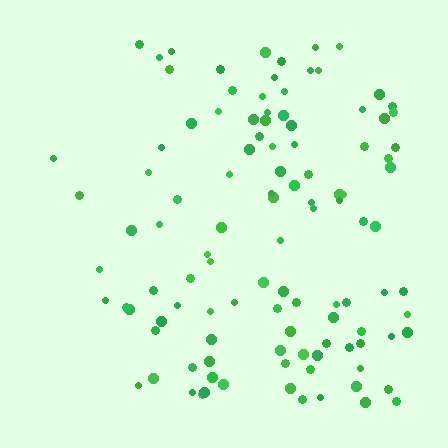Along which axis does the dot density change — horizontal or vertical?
Horizontal.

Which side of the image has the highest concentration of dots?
The right.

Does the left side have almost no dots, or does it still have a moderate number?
Still a moderate number, just noticeably fewer than the right.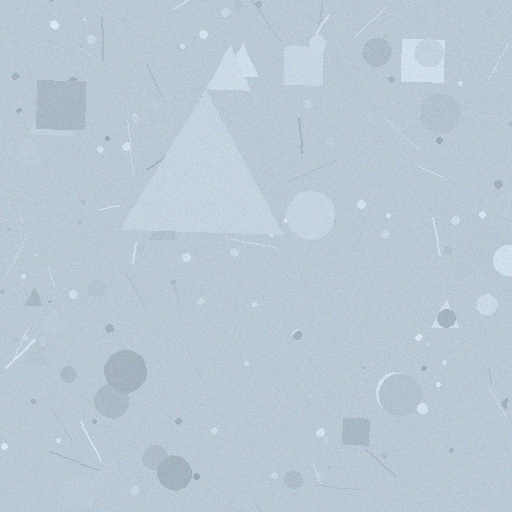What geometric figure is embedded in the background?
A triangle is embedded in the background.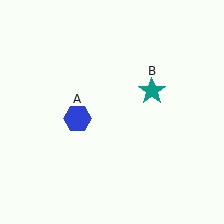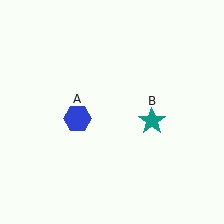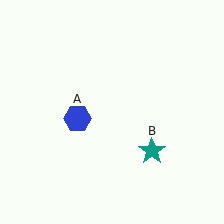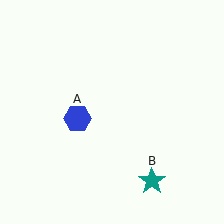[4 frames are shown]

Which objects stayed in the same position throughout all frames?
Blue hexagon (object A) remained stationary.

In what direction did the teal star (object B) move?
The teal star (object B) moved down.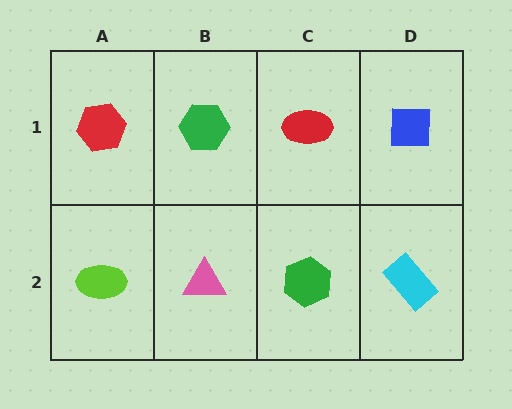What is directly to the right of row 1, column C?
A blue square.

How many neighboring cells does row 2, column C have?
3.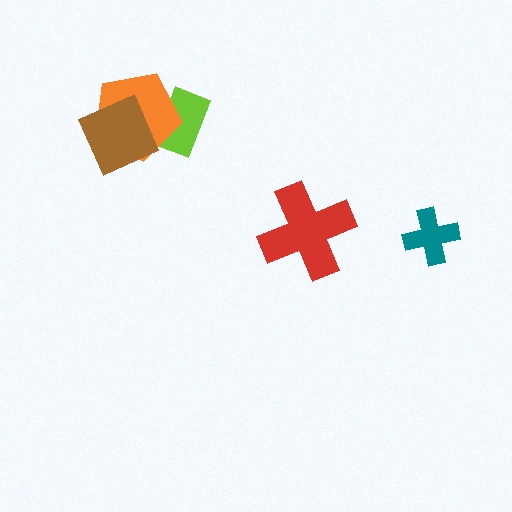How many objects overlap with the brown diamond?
2 objects overlap with the brown diamond.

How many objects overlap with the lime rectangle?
2 objects overlap with the lime rectangle.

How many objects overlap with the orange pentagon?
2 objects overlap with the orange pentagon.